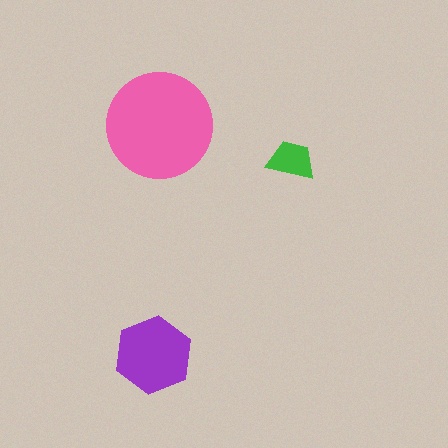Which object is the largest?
The pink circle.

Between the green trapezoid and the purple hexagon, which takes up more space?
The purple hexagon.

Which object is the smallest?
The green trapezoid.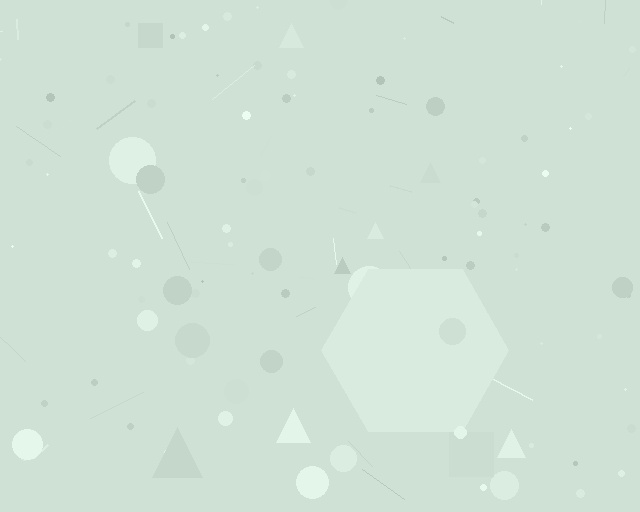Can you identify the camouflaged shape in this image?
The camouflaged shape is a hexagon.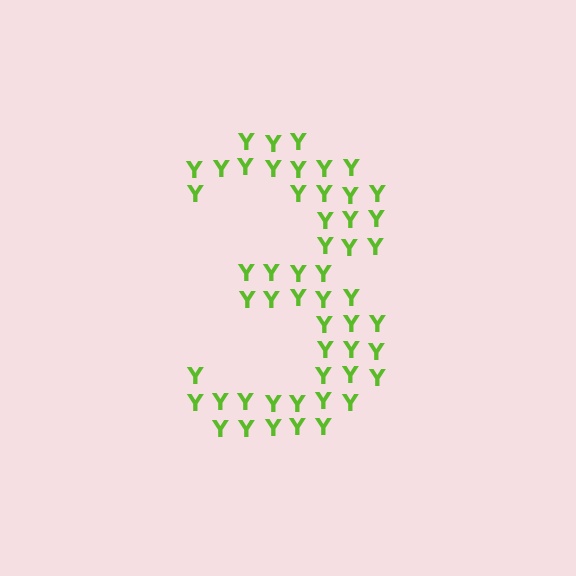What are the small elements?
The small elements are letter Y's.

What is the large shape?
The large shape is the digit 3.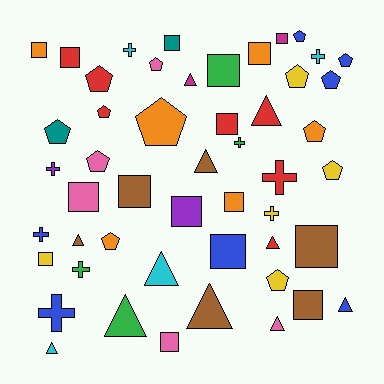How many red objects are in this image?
There are 7 red objects.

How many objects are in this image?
There are 50 objects.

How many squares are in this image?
There are 16 squares.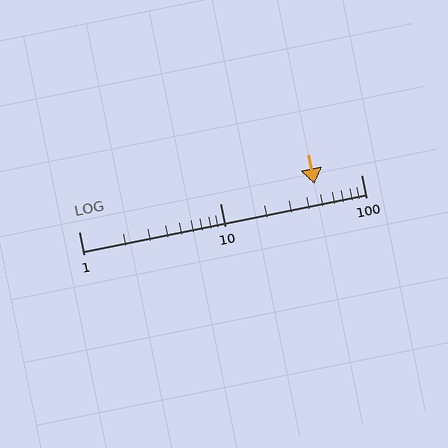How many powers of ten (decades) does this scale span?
The scale spans 2 decades, from 1 to 100.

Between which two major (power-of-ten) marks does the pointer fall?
The pointer is between 10 and 100.